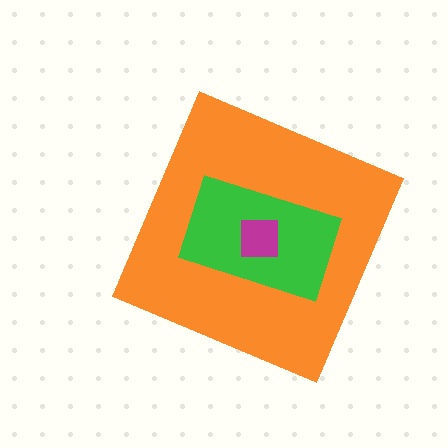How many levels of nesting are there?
3.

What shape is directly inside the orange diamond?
The green rectangle.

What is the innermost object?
The magenta square.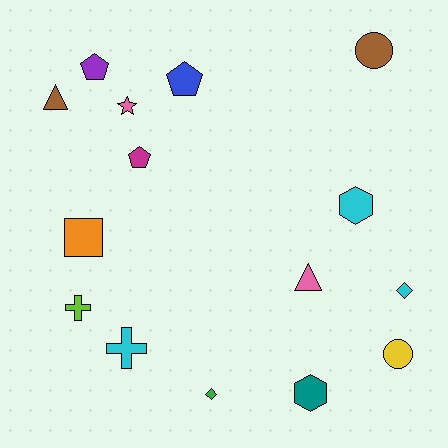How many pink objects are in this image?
There are 2 pink objects.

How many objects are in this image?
There are 15 objects.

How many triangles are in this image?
There are 2 triangles.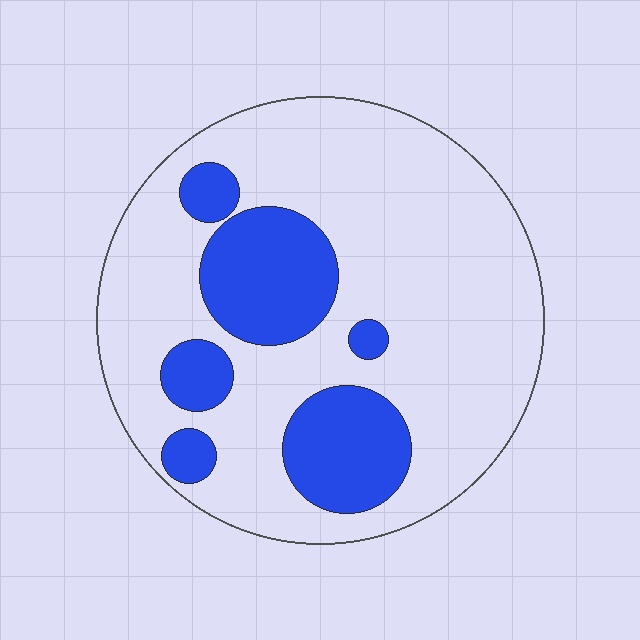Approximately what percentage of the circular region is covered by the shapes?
Approximately 25%.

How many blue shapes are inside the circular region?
6.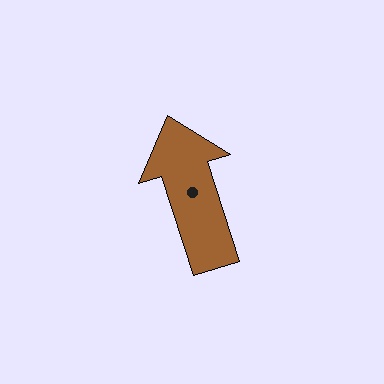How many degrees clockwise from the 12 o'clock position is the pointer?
Approximately 342 degrees.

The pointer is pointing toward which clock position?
Roughly 11 o'clock.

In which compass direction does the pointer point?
North.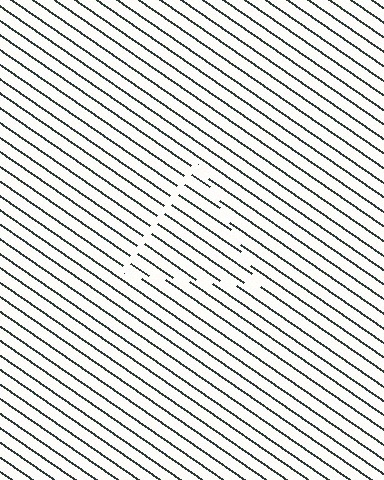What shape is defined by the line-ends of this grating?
An illusory triangle. The interior of the shape contains the same grating, shifted by half a period — the contour is defined by the phase discontinuity where line-ends from the inner and outer gratings abut.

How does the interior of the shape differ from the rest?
The interior of the shape contains the same grating, shifted by half a period — the contour is defined by the phase discontinuity where line-ends from the inner and outer gratings abut.